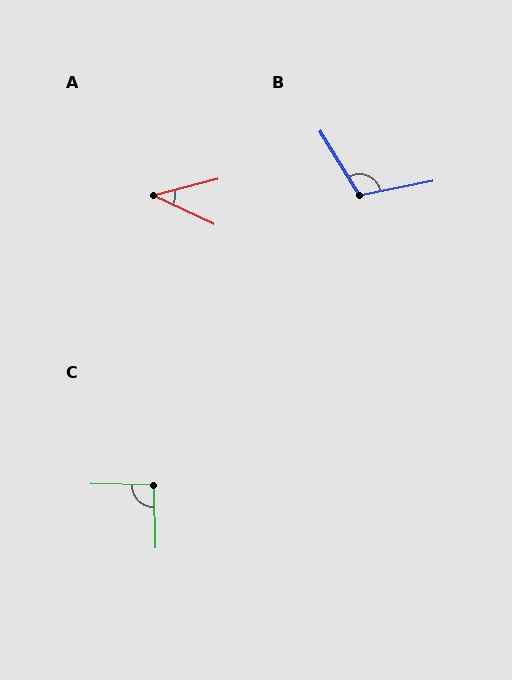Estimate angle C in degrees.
Approximately 93 degrees.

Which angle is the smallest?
A, at approximately 40 degrees.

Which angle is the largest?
B, at approximately 111 degrees.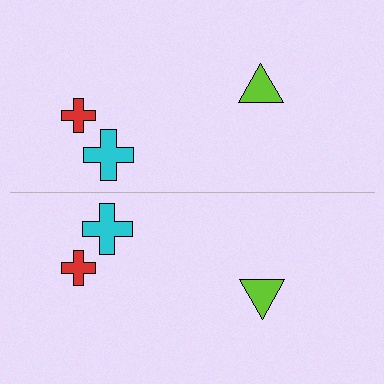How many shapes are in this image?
There are 6 shapes in this image.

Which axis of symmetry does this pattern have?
The pattern has a horizontal axis of symmetry running through the center of the image.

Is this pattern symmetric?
Yes, this pattern has bilateral (reflection) symmetry.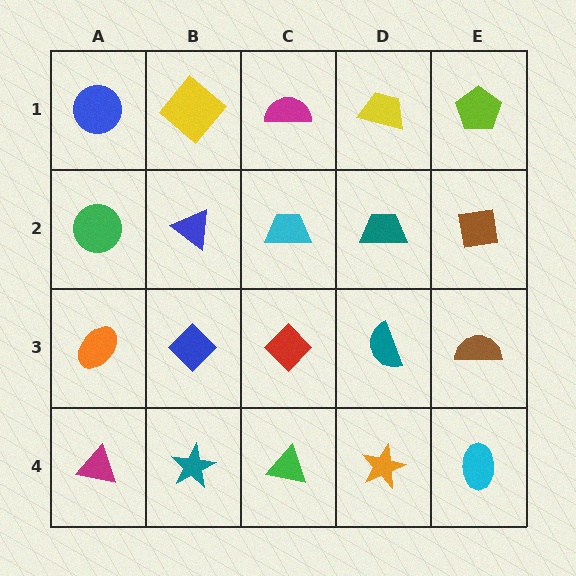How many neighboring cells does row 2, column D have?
4.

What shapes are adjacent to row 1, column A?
A green circle (row 2, column A), a yellow diamond (row 1, column B).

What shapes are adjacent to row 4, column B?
A blue diamond (row 3, column B), a magenta triangle (row 4, column A), a green triangle (row 4, column C).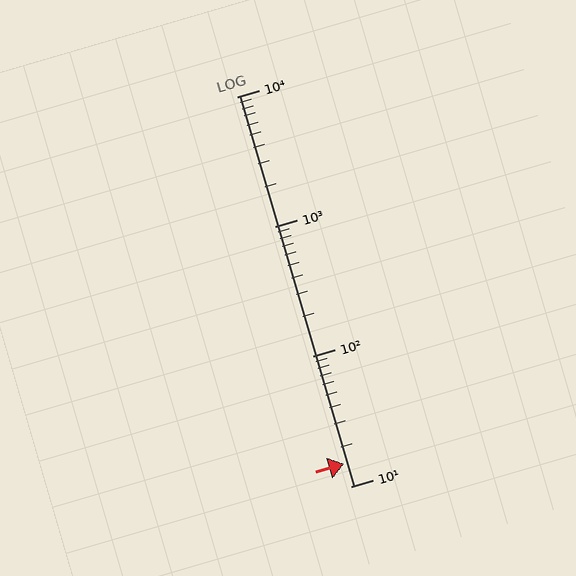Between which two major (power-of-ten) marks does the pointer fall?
The pointer is between 10 and 100.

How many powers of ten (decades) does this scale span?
The scale spans 3 decades, from 10 to 10000.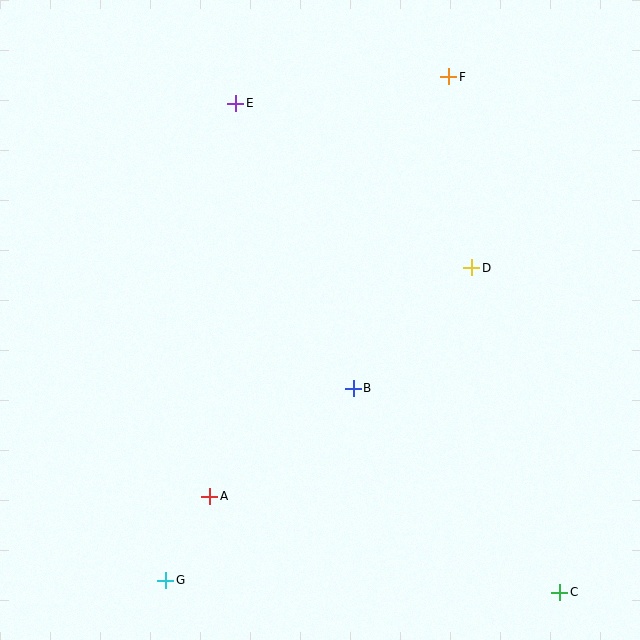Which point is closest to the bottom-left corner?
Point G is closest to the bottom-left corner.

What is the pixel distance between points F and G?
The distance between F and G is 578 pixels.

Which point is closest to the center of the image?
Point B at (353, 388) is closest to the center.